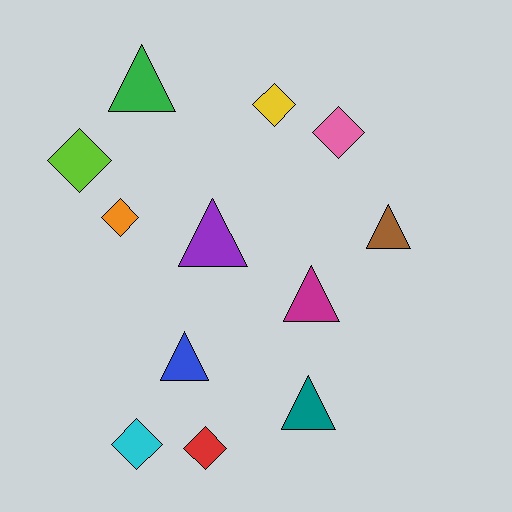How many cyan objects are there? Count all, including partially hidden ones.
There is 1 cyan object.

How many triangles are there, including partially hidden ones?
There are 6 triangles.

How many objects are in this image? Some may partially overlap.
There are 12 objects.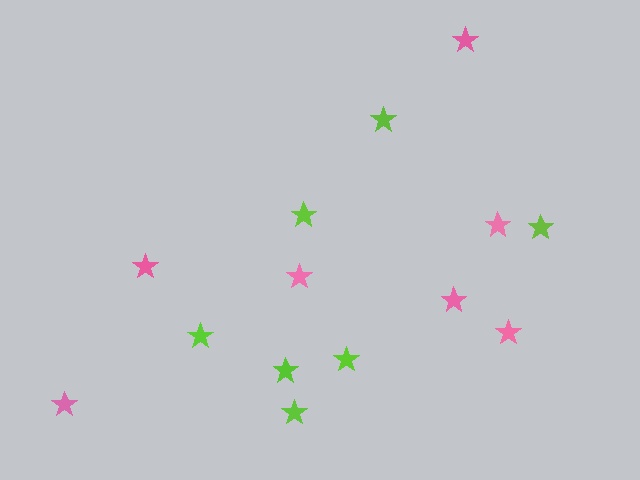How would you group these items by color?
There are 2 groups: one group of lime stars (7) and one group of pink stars (7).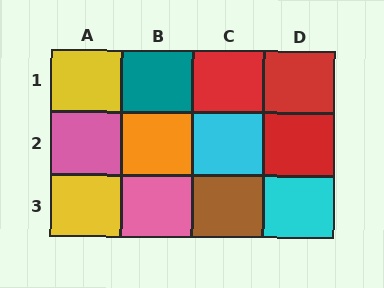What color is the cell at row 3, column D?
Cyan.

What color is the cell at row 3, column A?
Yellow.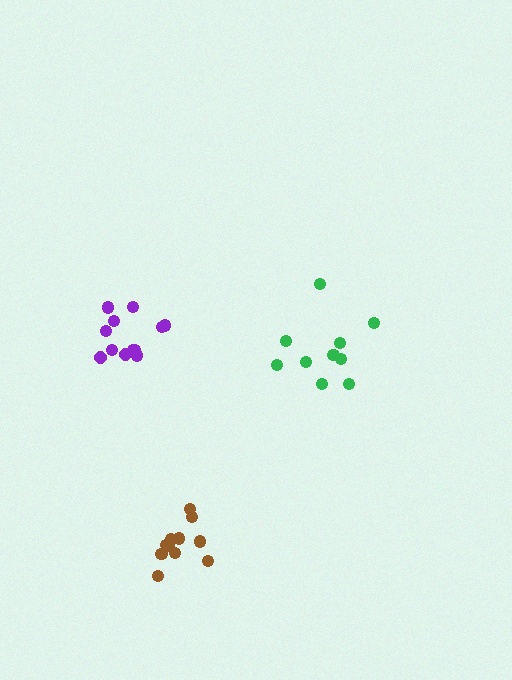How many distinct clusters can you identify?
There are 3 distinct clusters.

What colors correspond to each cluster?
The clusters are colored: green, purple, brown.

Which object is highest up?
The purple cluster is topmost.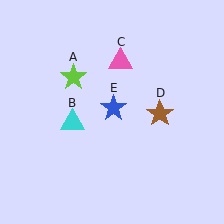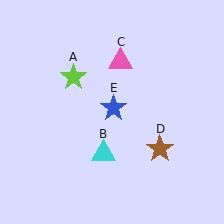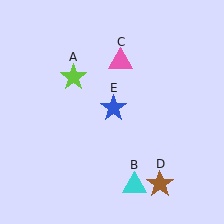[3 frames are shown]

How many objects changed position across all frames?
2 objects changed position: cyan triangle (object B), brown star (object D).